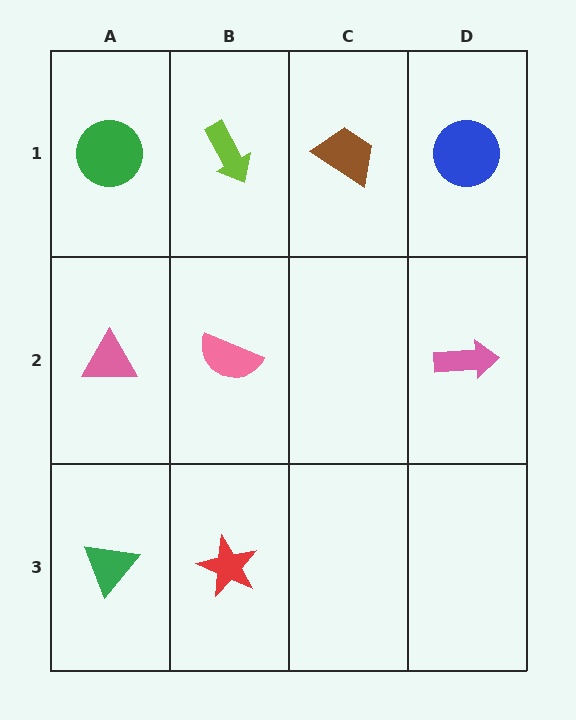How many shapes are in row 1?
4 shapes.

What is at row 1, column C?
A brown trapezoid.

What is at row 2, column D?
A pink arrow.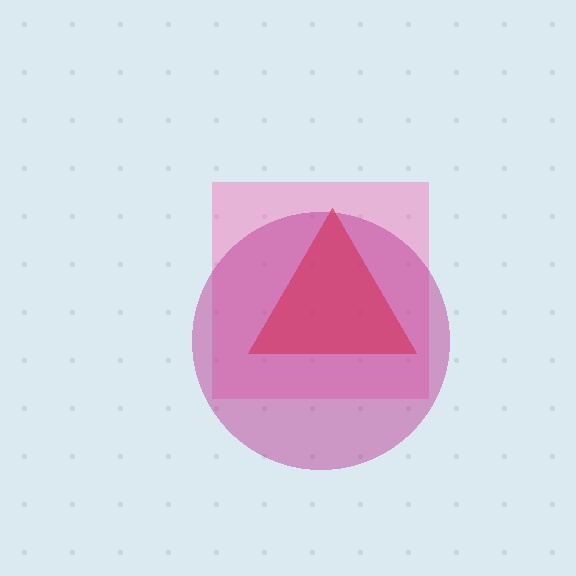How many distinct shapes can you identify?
There are 3 distinct shapes: a pink square, a red triangle, a magenta circle.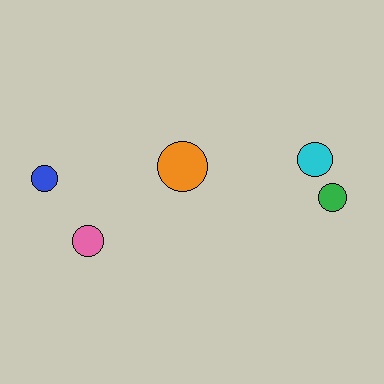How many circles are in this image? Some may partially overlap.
There are 5 circles.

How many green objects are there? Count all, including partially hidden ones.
There is 1 green object.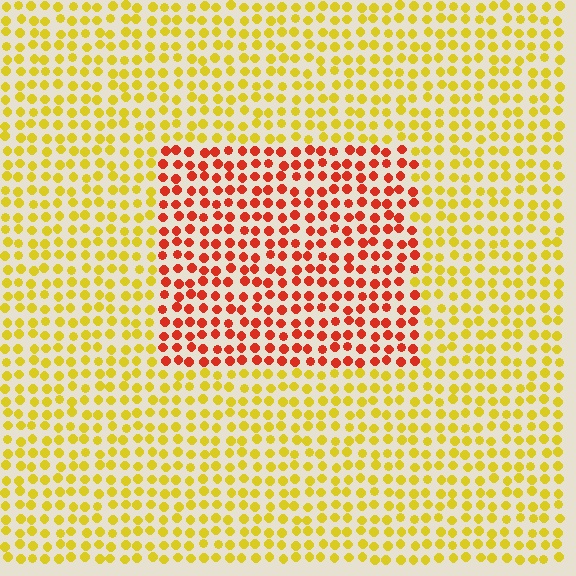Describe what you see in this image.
The image is filled with small yellow elements in a uniform arrangement. A rectangle-shaped region is visible where the elements are tinted to a slightly different hue, forming a subtle color boundary.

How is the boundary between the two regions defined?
The boundary is defined purely by a slight shift in hue (about 51 degrees). Spacing, size, and orientation are identical on both sides.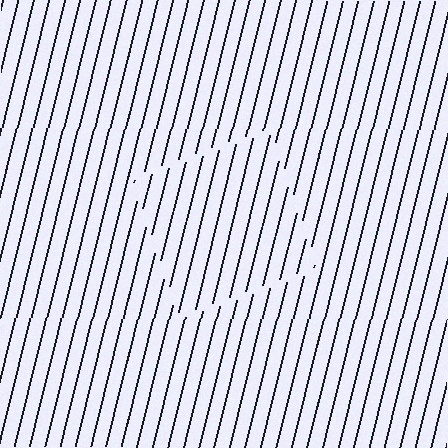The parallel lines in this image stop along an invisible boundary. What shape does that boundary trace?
An illusory square. The interior of the shape contains the same grating, shifted by half a period — the contour is defined by the phase discontinuity where line-ends from the inner and outer gratings abut.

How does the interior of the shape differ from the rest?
The interior of the shape contains the same grating, shifted by half a period — the contour is defined by the phase discontinuity where line-ends from the inner and outer gratings abut.